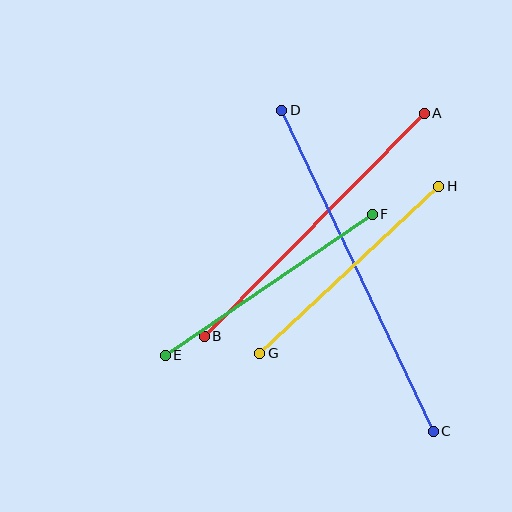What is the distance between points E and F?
The distance is approximately 250 pixels.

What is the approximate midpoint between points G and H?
The midpoint is at approximately (349, 270) pixels.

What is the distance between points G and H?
The distance is approximately 245 pixels.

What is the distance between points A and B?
The distance is approximately 314 pixels.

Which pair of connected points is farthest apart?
Points C and D are farthest apart.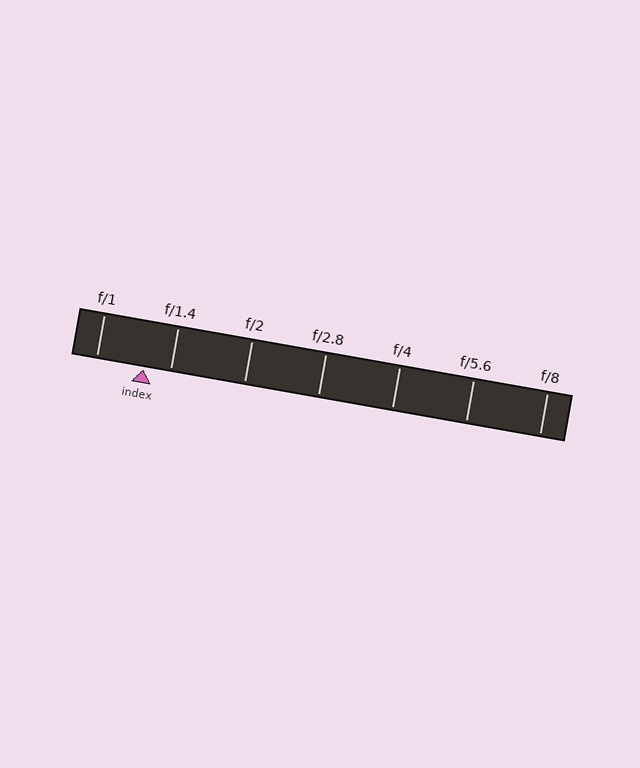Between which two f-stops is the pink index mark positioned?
The index mark is between f/1 and f/1.4.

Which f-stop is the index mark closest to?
The index mark is closest to f/1.4.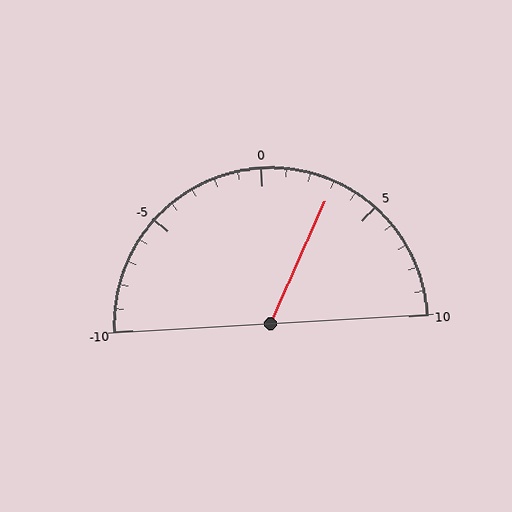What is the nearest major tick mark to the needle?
The nearest major tick mark is 5.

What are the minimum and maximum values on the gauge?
The gauge ranges from -10 to 10.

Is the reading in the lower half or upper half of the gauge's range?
The reading is in the upper half of the range (-10 to 10).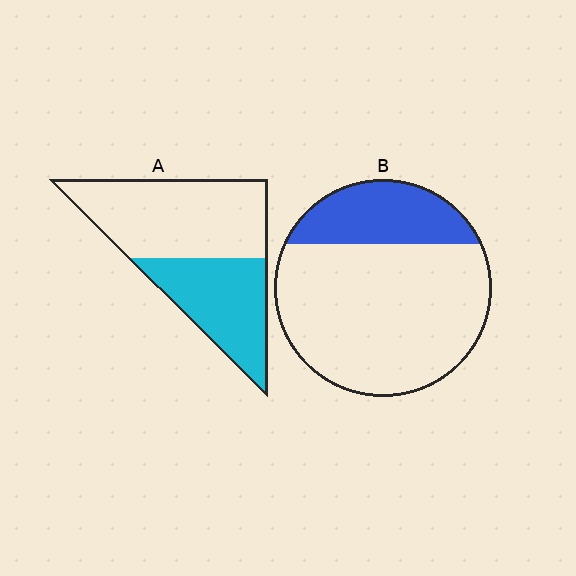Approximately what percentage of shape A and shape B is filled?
A is approximately 40% and B is approximately 25%.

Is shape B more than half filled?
No.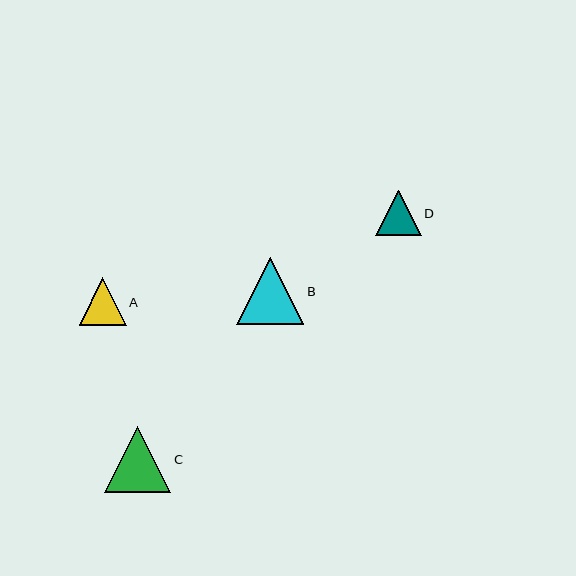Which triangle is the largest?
Triangle B is the largest with a size of approximately 67 pixels.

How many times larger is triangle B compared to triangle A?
Triangle B is approximately 1.4 times the size of triangle A.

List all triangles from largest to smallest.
From largest to smallest: B, C, A, D.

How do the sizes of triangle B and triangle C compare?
Triangle B and triangle C are approximately the same size.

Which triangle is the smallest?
Triangle D is the smallest with a size of approximately 46 pixels.